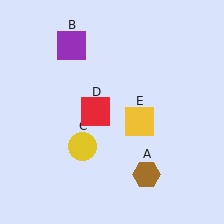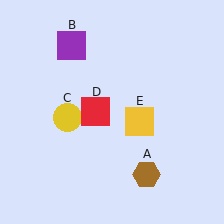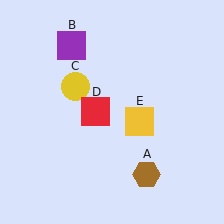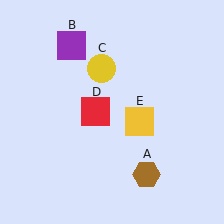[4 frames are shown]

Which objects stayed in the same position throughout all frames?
Brown hexagon (object A) and purple square (object B) and red square (object D) and yellow square (object E) remained stationary.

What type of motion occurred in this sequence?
The yellow circle (object C) rotated clockwise around the center of the scene.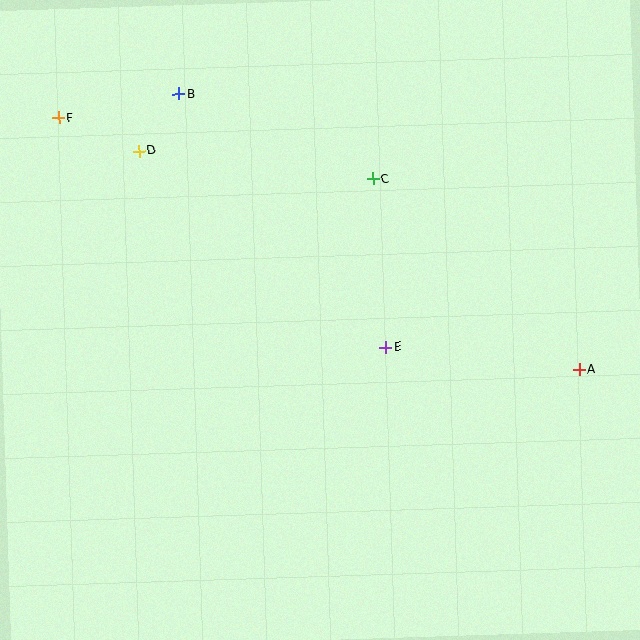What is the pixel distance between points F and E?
The distance between F and E is 399 pixels.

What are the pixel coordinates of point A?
Point A is at (579, 369).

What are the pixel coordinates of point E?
Point E is at (386, 347).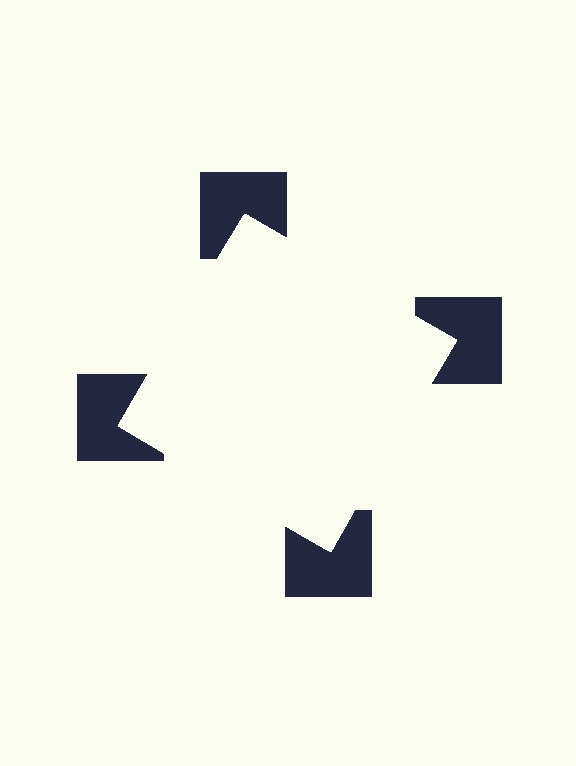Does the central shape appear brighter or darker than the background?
It typically appears slightly brighter than the background, even though no actual brightness change is drawn.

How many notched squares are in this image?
There are 4 — one at each vertex of the illusory square.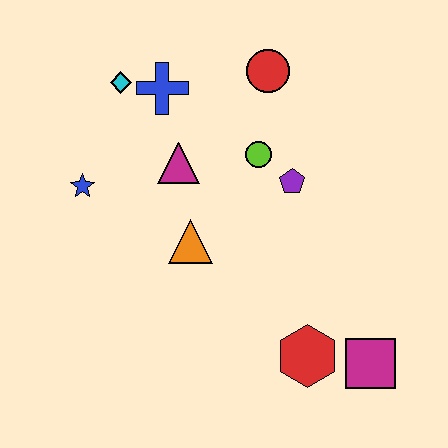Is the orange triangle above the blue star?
No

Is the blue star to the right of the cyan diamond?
No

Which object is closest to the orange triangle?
The magenta triangle is closest to the orange triangle.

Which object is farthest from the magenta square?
The cyan diamond is farthest from the magenta square.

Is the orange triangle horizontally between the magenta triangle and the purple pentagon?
Yes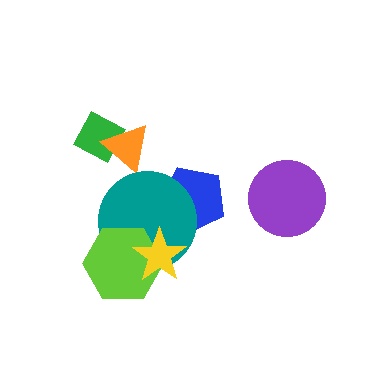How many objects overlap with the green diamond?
1 object overlaps with the green diamond.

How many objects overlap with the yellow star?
2 objects overlap with the yellow star.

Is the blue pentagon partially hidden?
Yes, it is partially covered by another shape.